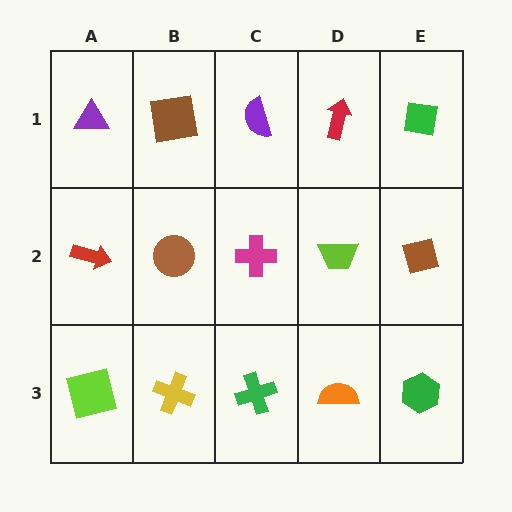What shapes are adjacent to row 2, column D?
A red arrow (row 1, column D), an orange semicircle (row 3, column D), a magenta cross (row 2, column C), a brown diamond (row 2, column E).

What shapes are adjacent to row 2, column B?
A brown square (row 1, column B), a yellow cross (row 3, column B), a red arrow (row 2, column A), a magenta cross (row 2, column C).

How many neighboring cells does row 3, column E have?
2.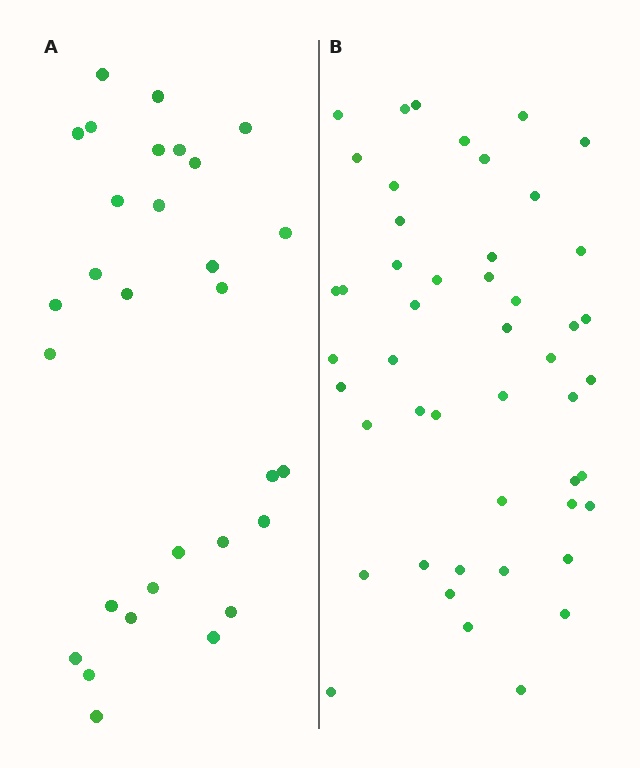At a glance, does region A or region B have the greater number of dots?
Region B (the right region) has more dots.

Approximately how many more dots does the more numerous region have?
Region B has approximately 20 more dots than region A.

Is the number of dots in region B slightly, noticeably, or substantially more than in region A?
Region B has substantially more. The ratio is roughly 1.6 to 1.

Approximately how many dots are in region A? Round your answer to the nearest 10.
About 30 dots.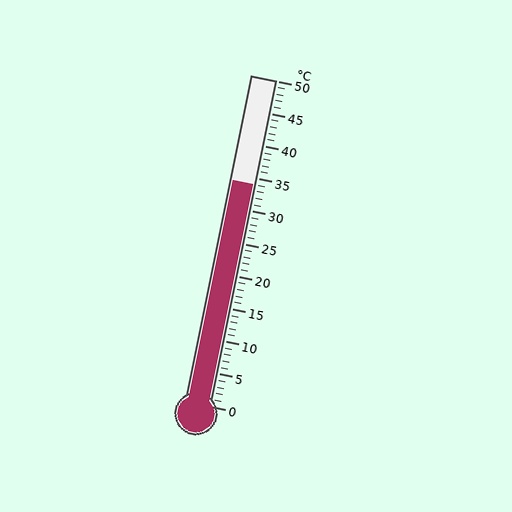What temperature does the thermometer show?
The thermometer shows approximately 34°C.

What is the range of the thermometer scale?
The thermometer scale ranges from 0°C to 50°C.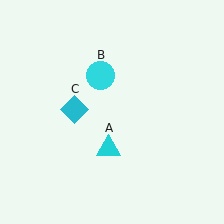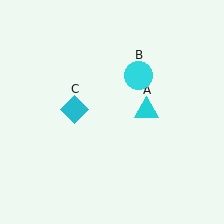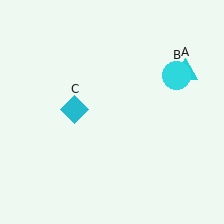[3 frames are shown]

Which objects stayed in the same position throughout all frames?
Cyan diamond (object C) remained stationary.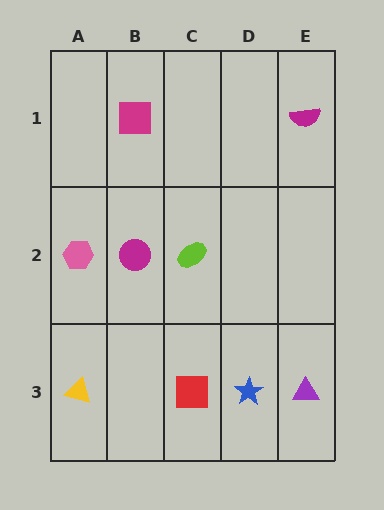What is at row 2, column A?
A pink hexagon.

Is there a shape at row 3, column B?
No, that cell is empty.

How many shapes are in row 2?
3 shapes.